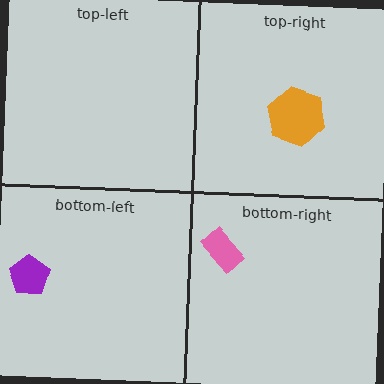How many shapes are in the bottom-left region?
1.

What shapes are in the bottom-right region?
The pink rectangle.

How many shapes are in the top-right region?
1.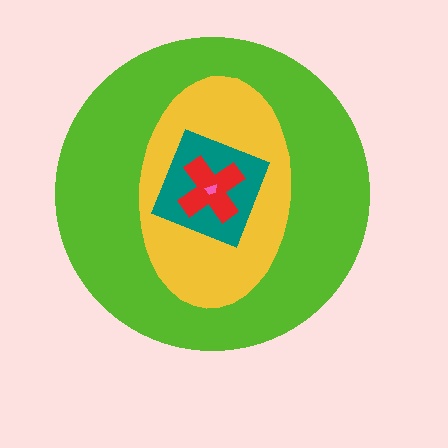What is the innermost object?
The pink trapezoid.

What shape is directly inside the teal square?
The red cross.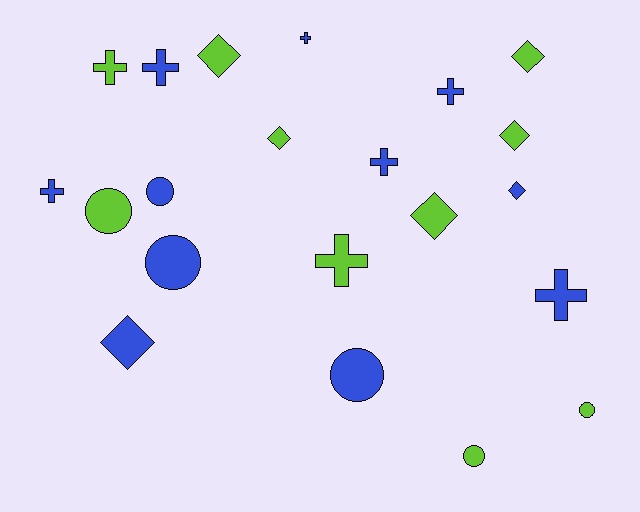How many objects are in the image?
There are 21 objects.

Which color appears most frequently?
Blue, with 11 objects.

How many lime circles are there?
There are 3 lime circles.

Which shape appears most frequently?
Cross, with 8 objects.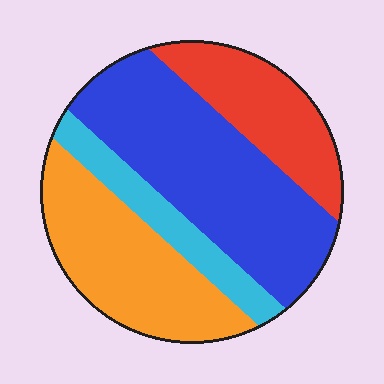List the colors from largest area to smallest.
From largest to smallest: blue, orange, red, cyan.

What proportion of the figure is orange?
Orange covers about 30% of the figure.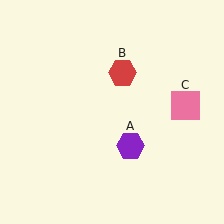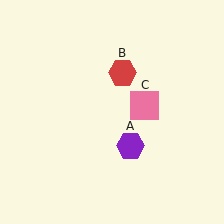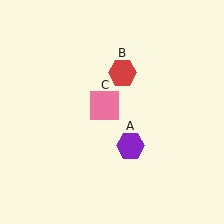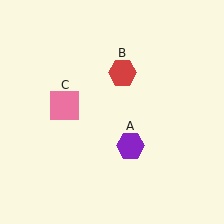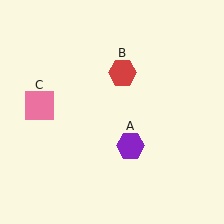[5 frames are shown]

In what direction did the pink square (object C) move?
The pink square (object C) moved left.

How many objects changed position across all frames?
1 object changed position: pink square (object C).